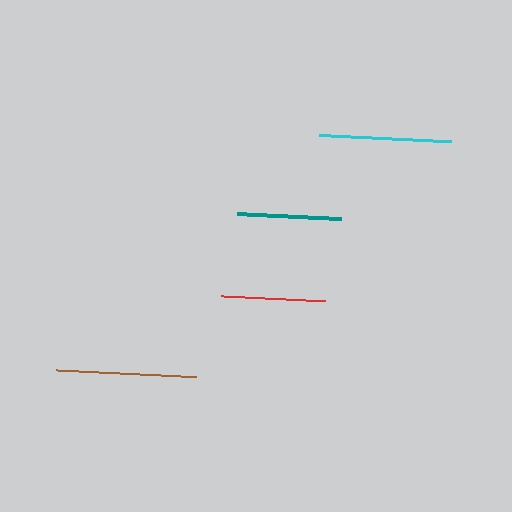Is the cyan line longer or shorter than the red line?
The cyan line is longer than the red line.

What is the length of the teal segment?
The teal segment is approximately 104 pixels long.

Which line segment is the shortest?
The red line is the shortest at approximately 104 pixels.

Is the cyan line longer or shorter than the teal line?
The cyan line is longer than the teal line.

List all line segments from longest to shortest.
From longest to shortest: brown, cyan, teal, red.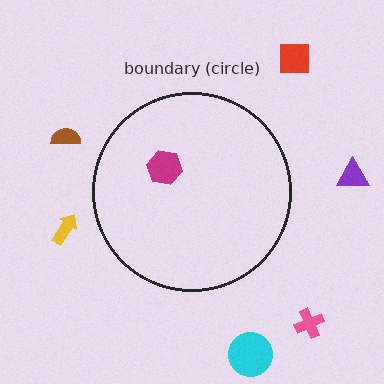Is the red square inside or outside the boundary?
Outside.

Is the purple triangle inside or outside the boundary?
Outside.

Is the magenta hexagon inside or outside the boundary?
Inside.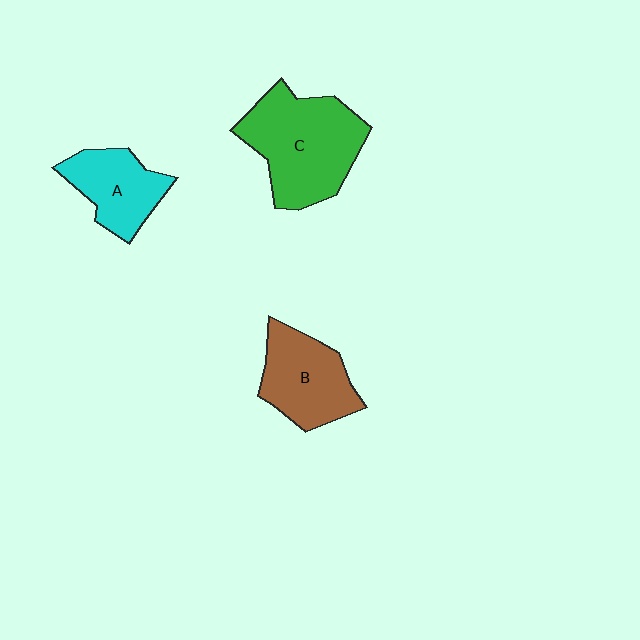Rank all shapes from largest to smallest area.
From largest to smallest: C (green), B (brown), A (cyan).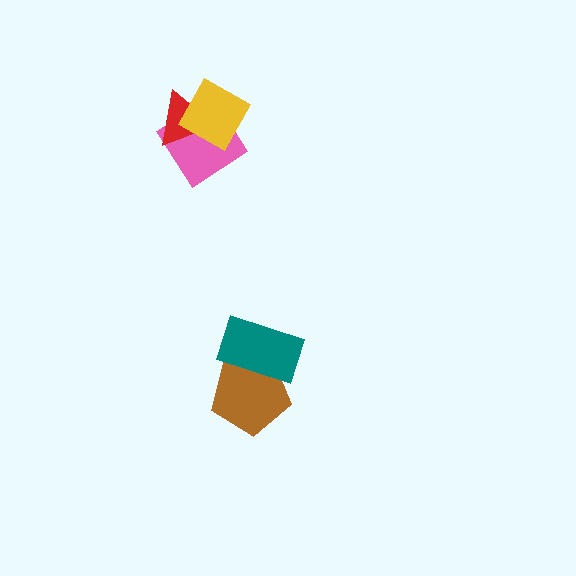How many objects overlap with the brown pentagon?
1 object overlaps with the brown pentagon.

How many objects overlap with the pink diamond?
2 objects overlap with the pink diamond.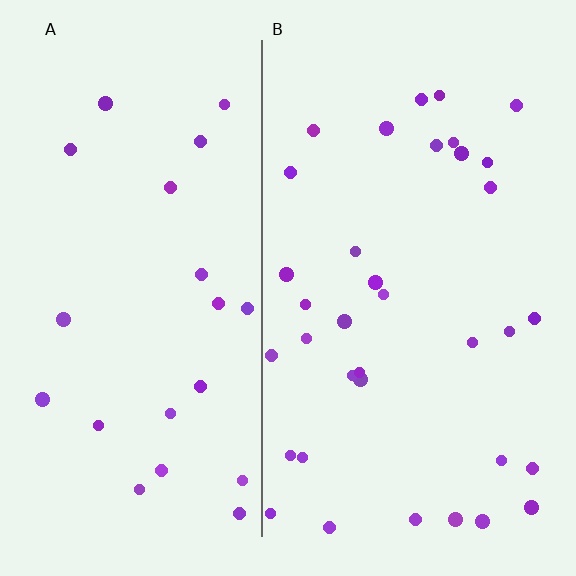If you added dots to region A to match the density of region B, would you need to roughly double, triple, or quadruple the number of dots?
Approximately double.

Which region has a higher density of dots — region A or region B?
B (the right).